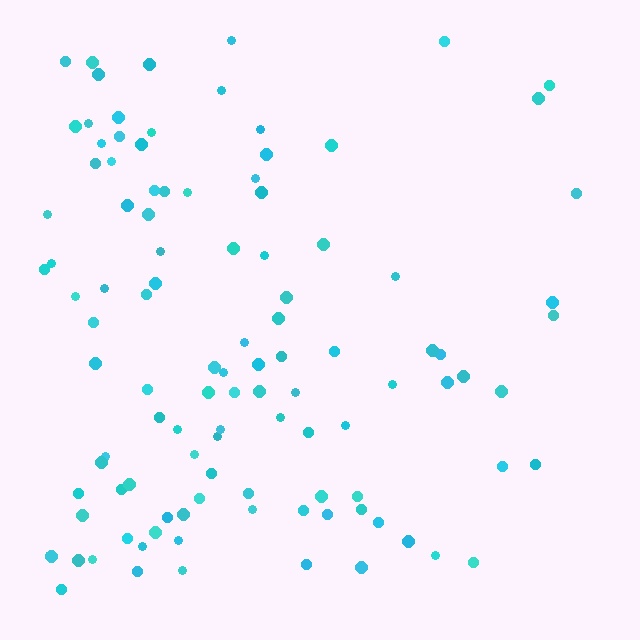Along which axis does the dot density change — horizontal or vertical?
Horizontal.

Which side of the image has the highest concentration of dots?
The left.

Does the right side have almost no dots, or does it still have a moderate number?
Still a moderate number, just noticeably fewer than the left.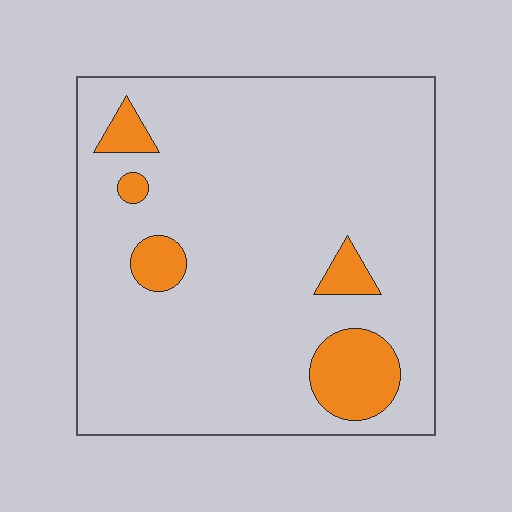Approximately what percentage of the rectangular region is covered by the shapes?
Approximately 10%.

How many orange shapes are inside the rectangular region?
5.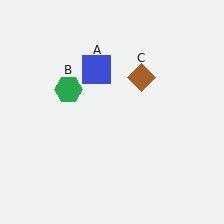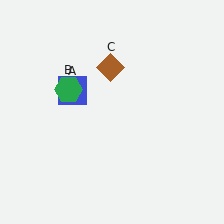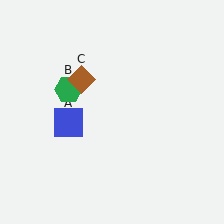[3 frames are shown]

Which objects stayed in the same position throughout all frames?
Green hexagon (object B) remained stationary.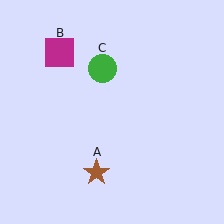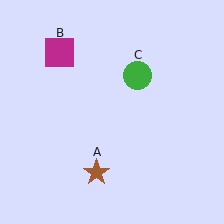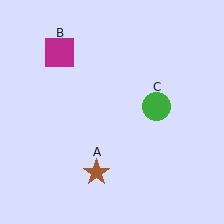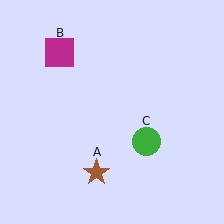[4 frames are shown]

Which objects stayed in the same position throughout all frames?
Brown star (object A) and magenta square (object B) remained stationary.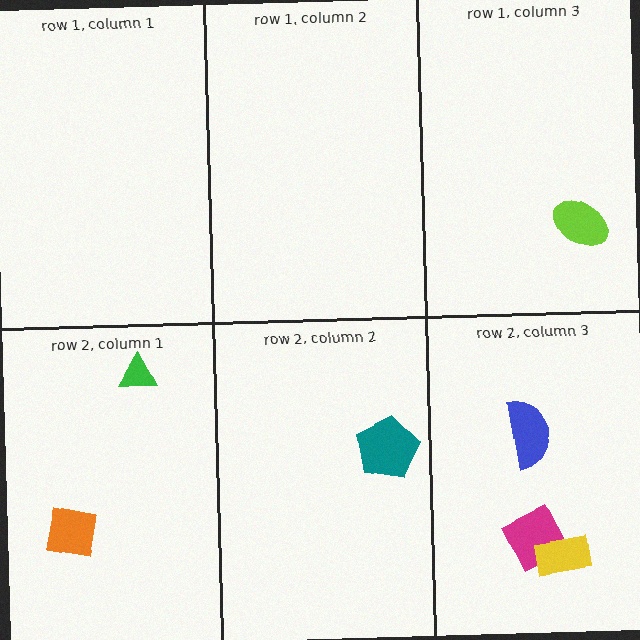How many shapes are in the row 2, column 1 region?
2.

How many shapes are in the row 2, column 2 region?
1.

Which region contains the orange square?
The row 2, column 1 region.